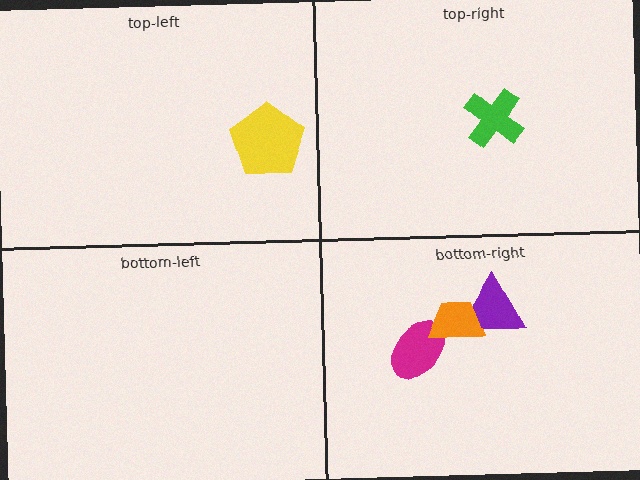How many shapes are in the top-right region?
1.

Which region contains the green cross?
The top-right region.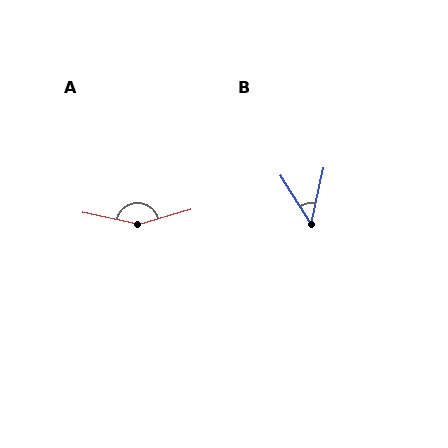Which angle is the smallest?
B, at approximately 44 degrees.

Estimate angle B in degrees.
Approximately 44 degrees.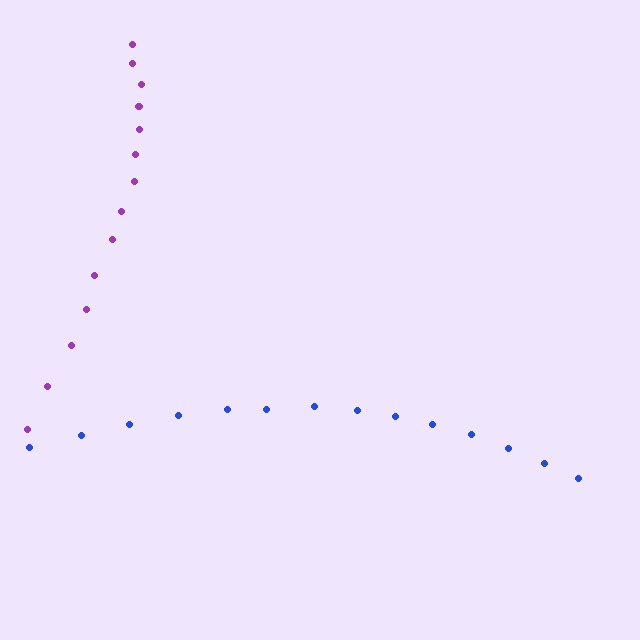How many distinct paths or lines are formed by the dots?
There are 2 distinct paths.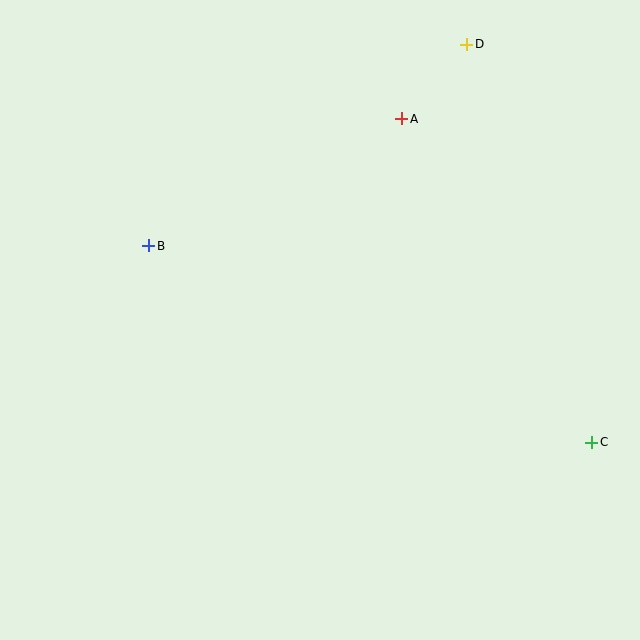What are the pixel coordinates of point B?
Point B is at (149, 246).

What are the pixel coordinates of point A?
Point A is at (402, 119).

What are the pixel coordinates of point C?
Point C is at (592, 442).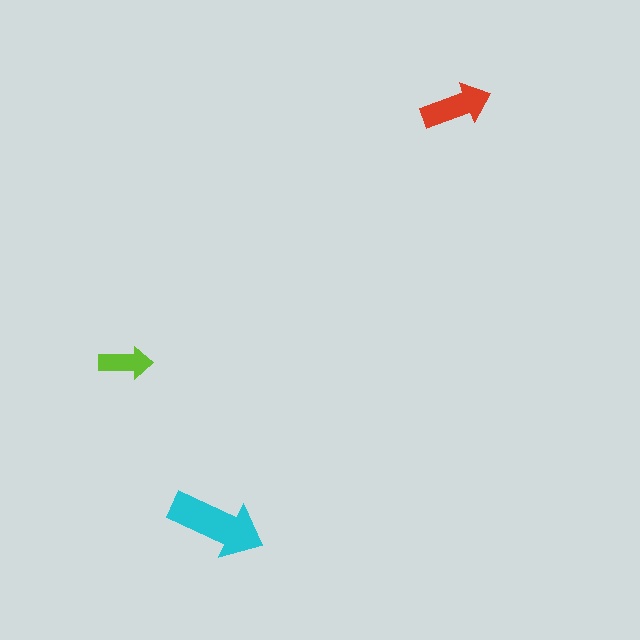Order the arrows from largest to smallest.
the cyan one, the red one, the lime one.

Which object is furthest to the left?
The lime arrow is leftmost.